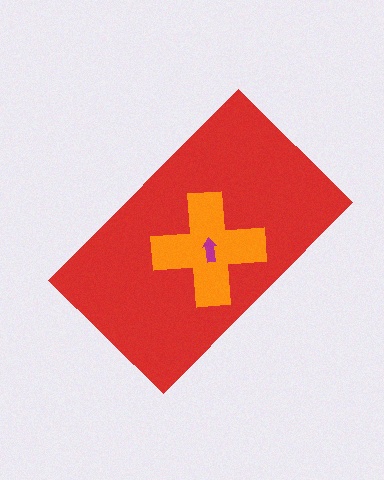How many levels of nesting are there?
3.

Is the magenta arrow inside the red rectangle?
Yes.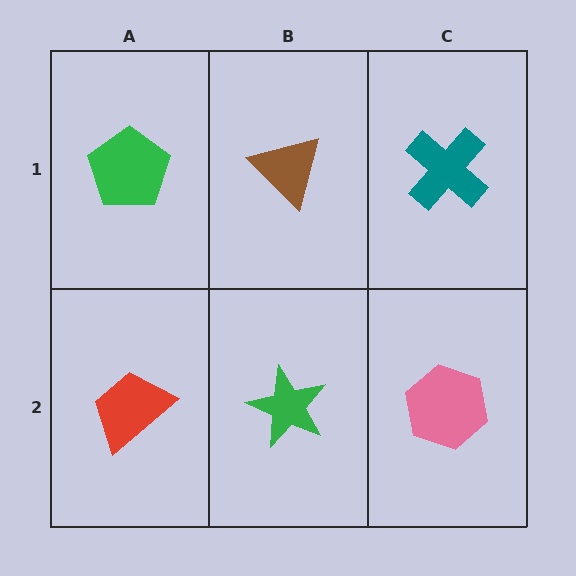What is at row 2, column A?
A red trapezoid.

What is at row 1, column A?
A green pentagon.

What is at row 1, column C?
A teal cross.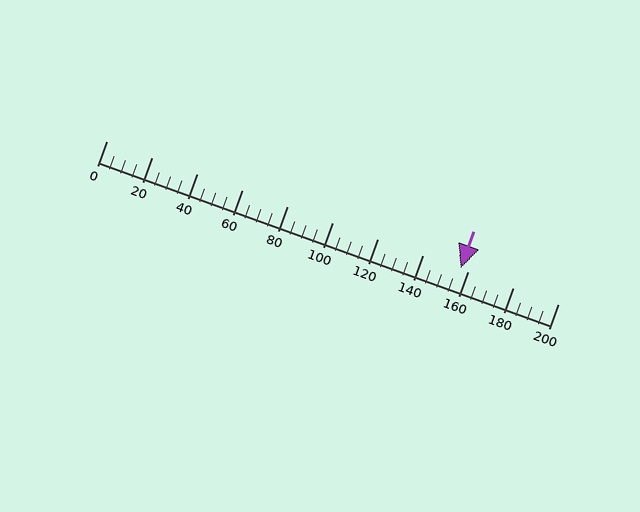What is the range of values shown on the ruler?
The ruler shows values from 0 to 200.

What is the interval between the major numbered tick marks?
The major tick marks are spaced 20 units apart.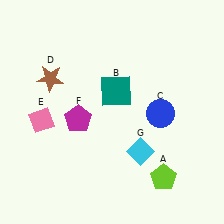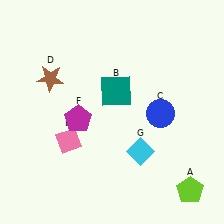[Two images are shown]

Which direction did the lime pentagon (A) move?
The lime pentagon (A) moved right.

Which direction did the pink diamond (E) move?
The pink diamond (E) moved right.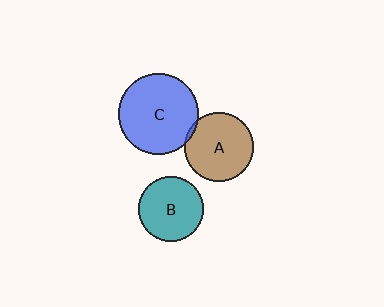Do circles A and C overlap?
Yes.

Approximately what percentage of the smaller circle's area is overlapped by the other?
Approximately 5%.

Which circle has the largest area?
Circle C (blue).